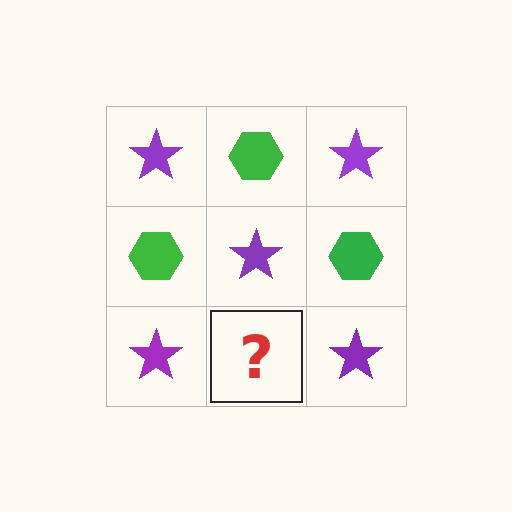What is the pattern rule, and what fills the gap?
The rule is that it alternates purple star and green hexagon in a checkerboard pattern. The gap should be filled with a green hexagon.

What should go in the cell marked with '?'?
The missing cell should contain a green hexagon.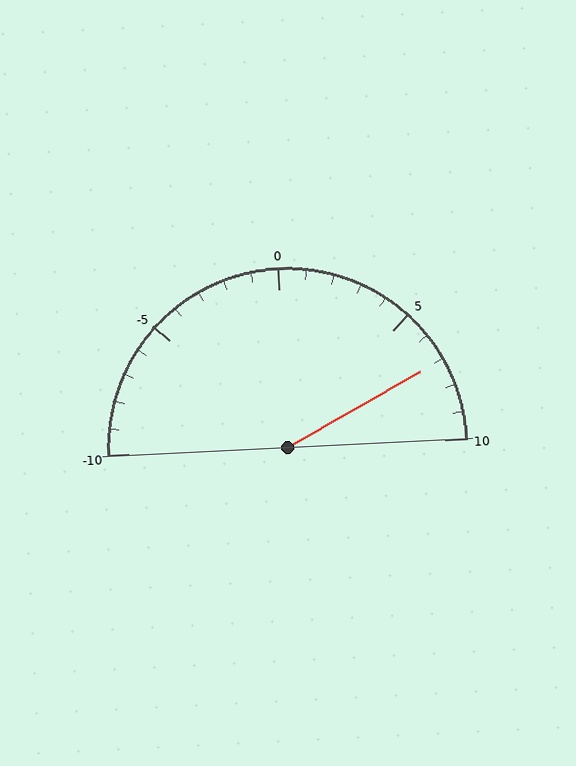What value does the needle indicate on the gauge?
The needle indicates approximately 7.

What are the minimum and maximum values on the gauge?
The gauge ranges from -10 to 10.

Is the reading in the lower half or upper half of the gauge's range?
The reading is in the upper half of the range (-10 to 10).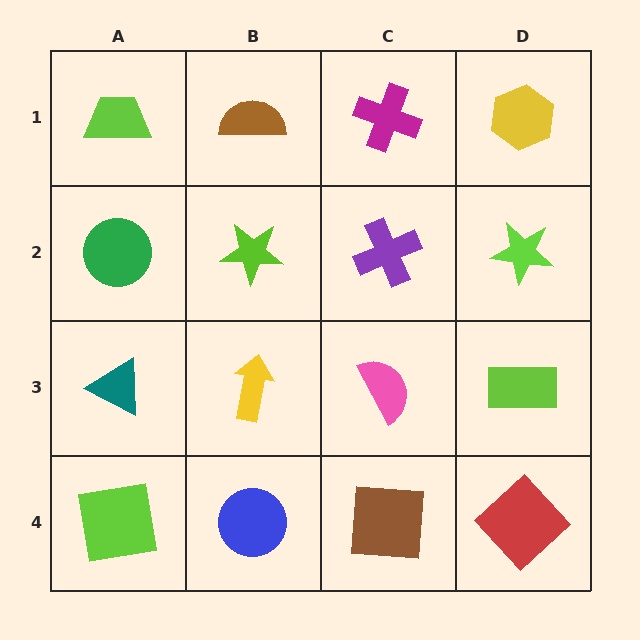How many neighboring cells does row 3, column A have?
3.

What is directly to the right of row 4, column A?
A blue circle.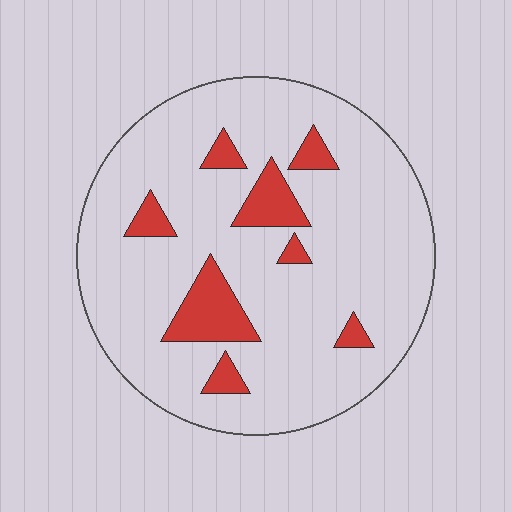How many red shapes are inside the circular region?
8.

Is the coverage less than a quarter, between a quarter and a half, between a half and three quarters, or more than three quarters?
Less than a quarter.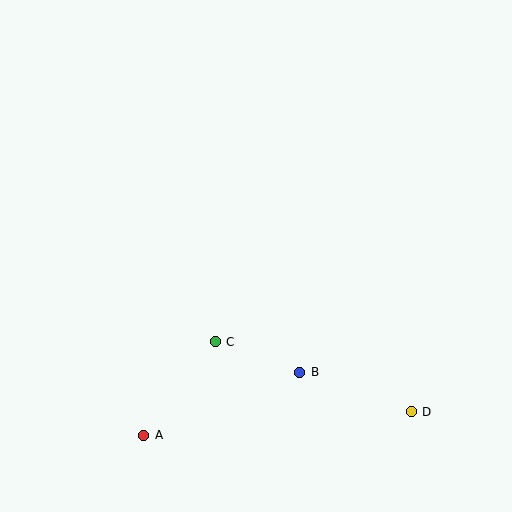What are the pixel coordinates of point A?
Point A is at (144, 435).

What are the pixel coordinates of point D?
Point D is at (411, 412).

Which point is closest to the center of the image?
Point C at (215, 342) is closest to the center.